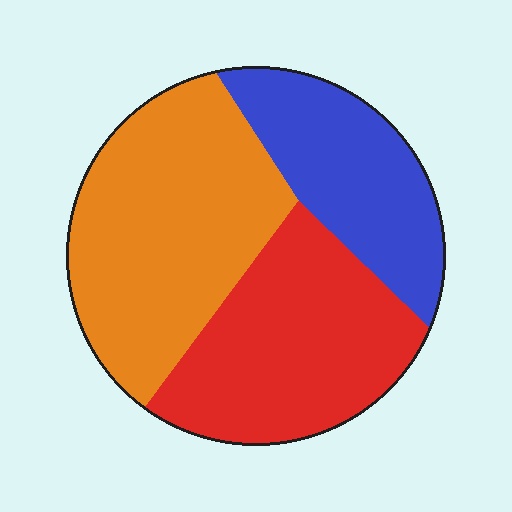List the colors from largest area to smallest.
From largest to smallest: orange, red, blue.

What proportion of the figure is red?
Red covers 34% of the figure.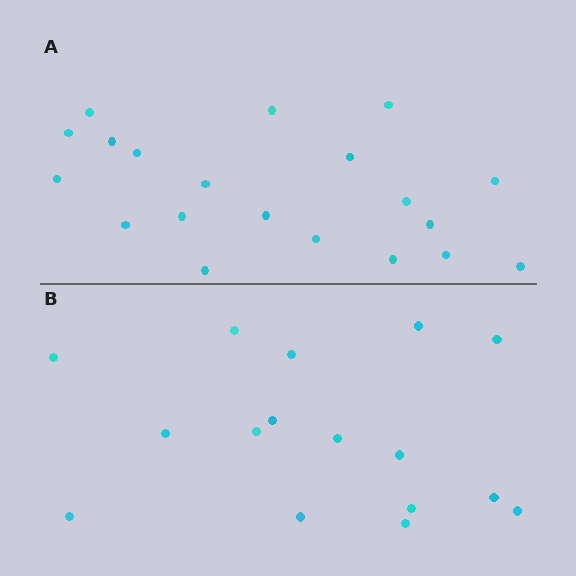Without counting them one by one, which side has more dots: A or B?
Region A (the top region) has more dots.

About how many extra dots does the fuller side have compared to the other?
Region A has about 4 more dots than region B.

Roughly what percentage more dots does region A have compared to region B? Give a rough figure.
About 25% more.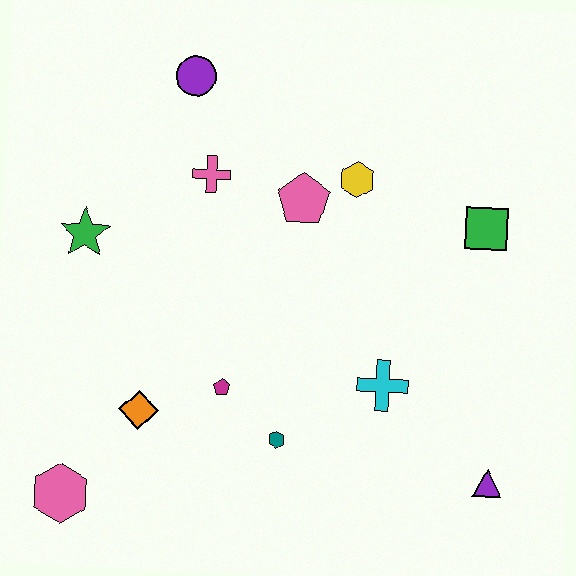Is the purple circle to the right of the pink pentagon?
No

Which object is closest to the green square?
The yellow hexagon is closest to the green square.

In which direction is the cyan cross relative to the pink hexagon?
The cyan cross is to the right of the pink hexagon.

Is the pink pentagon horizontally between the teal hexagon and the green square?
Yes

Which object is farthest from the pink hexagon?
The green square is farthest from the pink hexagon.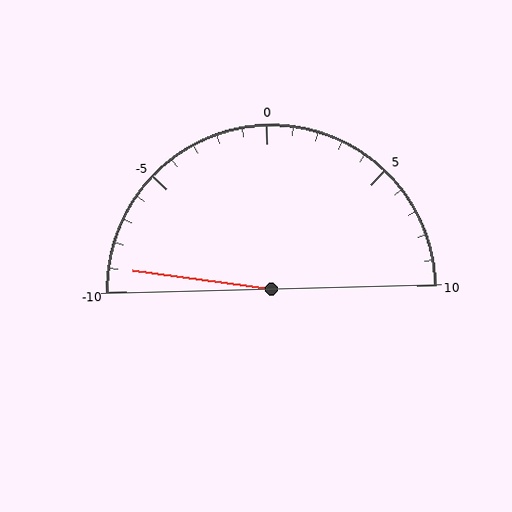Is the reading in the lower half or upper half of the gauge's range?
The reading is in the lower half of the range (-10 to 10).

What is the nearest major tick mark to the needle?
The nearest major tick mark is -10.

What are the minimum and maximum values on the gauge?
The gauge ranges from -10 to 10.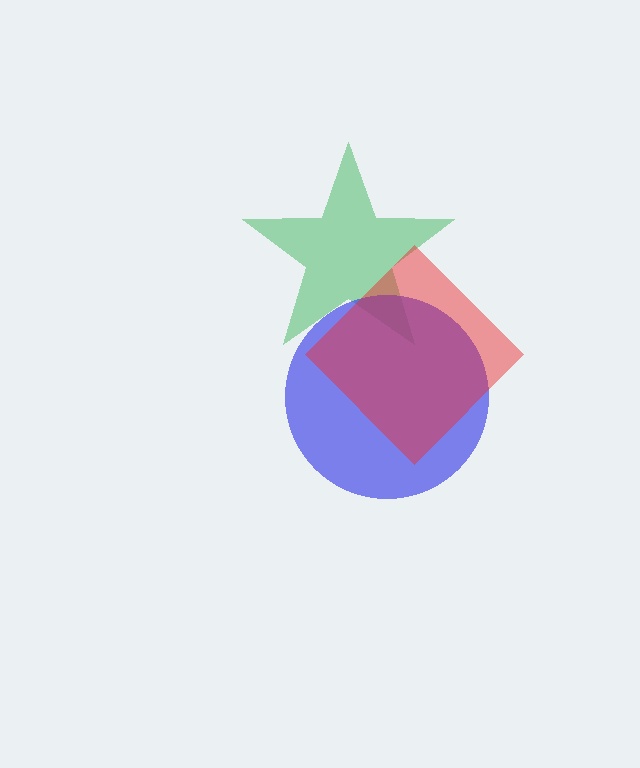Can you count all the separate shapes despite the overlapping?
Yes, there are 3 separate shapes.